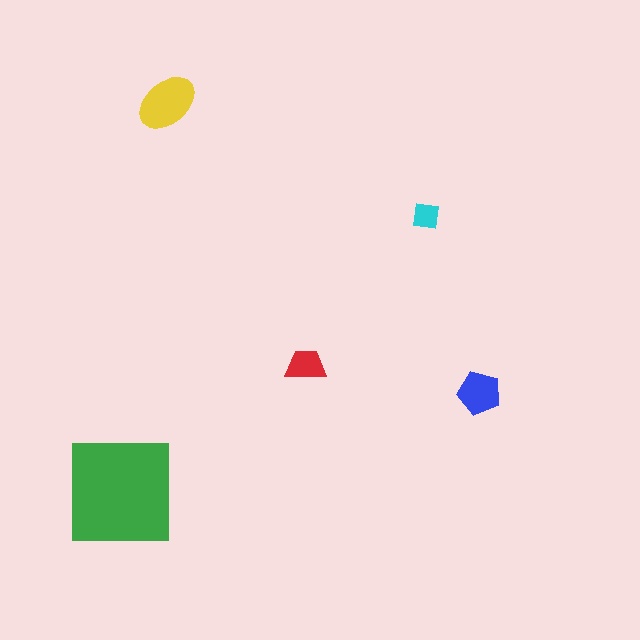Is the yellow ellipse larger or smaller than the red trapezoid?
Larger.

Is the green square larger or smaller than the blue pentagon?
Larger.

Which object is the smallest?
The cyan square.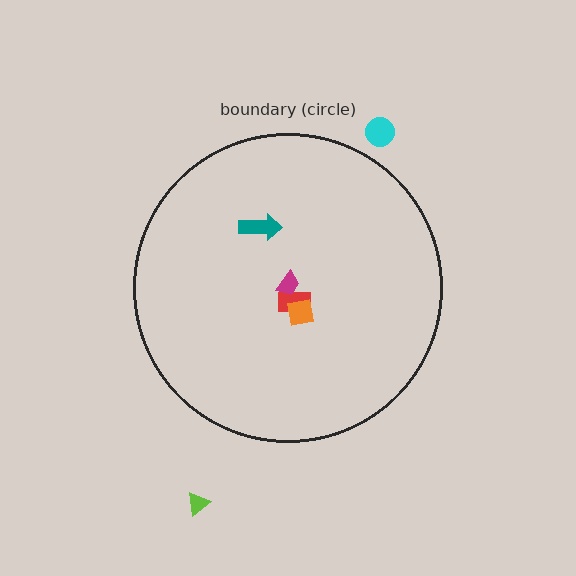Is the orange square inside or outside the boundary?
Inside.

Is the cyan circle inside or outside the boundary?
Outside.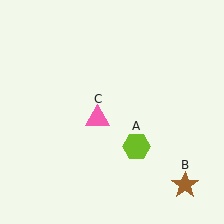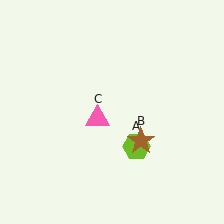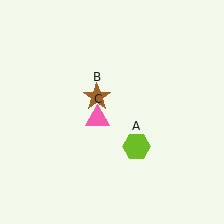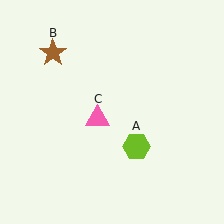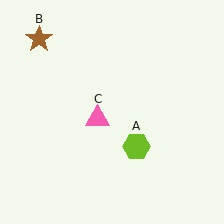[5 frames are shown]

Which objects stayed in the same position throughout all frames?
Lime hexagon (object A) and pink triangle (object C) remained stationary.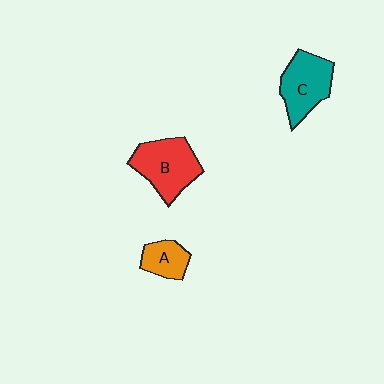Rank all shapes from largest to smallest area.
From largest to smallest: B (red), C (teal), A (orange).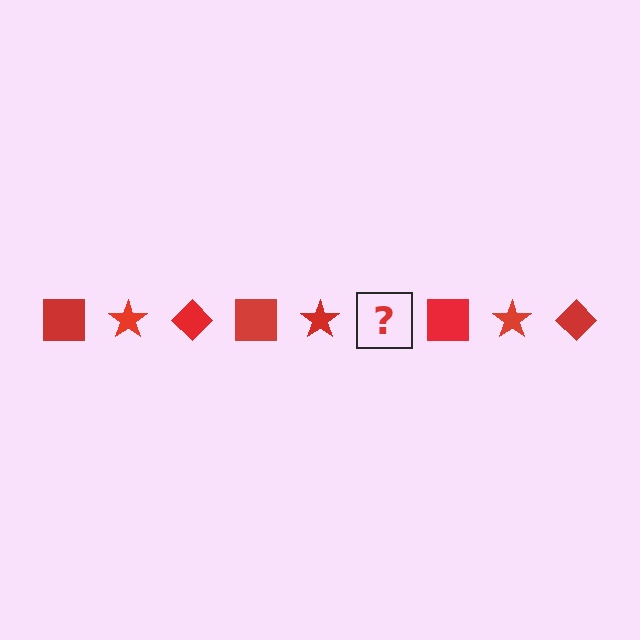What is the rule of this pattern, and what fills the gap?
The rule is that the pattern cycles through square, star, diamond shapes in red. The gap should be filled with a red diamond.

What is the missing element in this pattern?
The missing element is a red diamond.